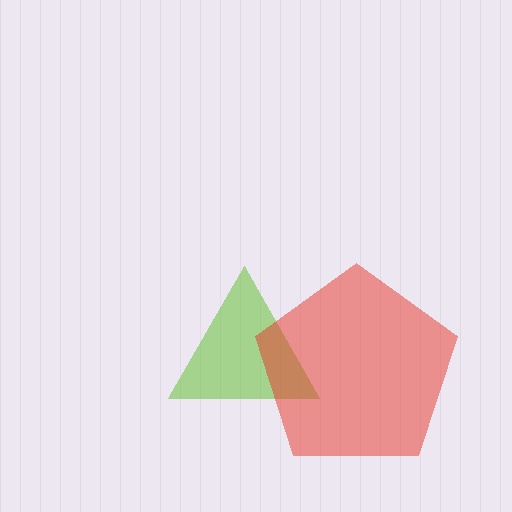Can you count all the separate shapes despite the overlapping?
Yes, there are 2 separate shapes.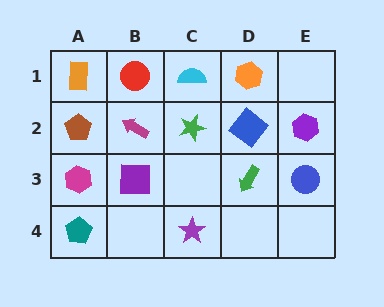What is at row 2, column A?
A brown pentagon.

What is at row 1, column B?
A red circle.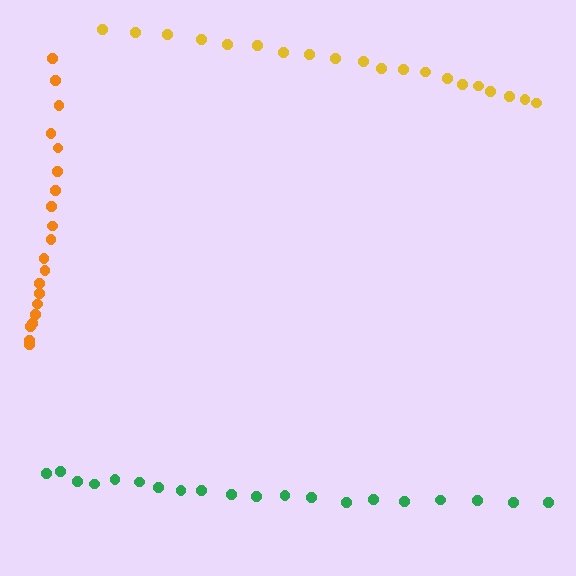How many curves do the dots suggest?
There are 3 distinct paths.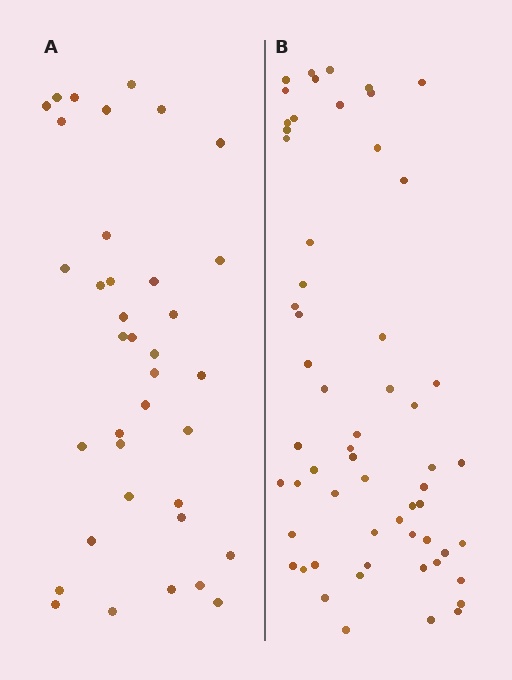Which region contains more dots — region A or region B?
Region B (the right region) has more dots.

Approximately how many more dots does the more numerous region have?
Region B has approximately 20 more dots than region A.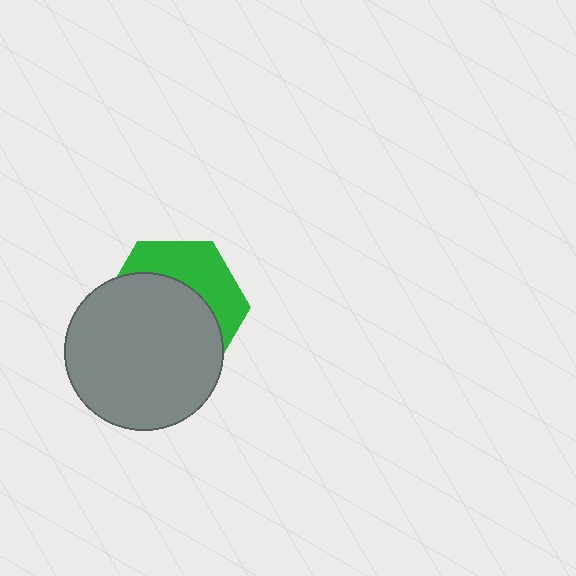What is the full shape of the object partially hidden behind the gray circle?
The partially hidden object is a green hexagon.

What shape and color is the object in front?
The object in front is a gray circle.